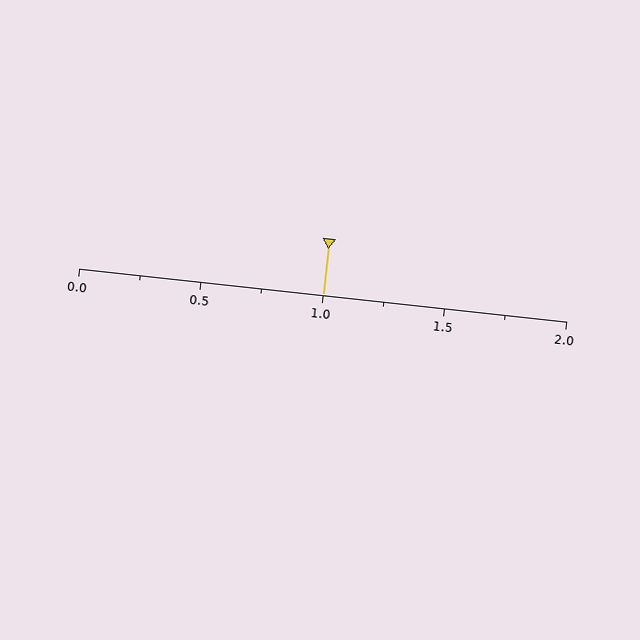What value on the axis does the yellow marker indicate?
The marker indicates approximately 1.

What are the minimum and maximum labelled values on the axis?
The axis runs from 0.0 to 2.0.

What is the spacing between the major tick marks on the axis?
The major ticks are spaced 0.5 apart.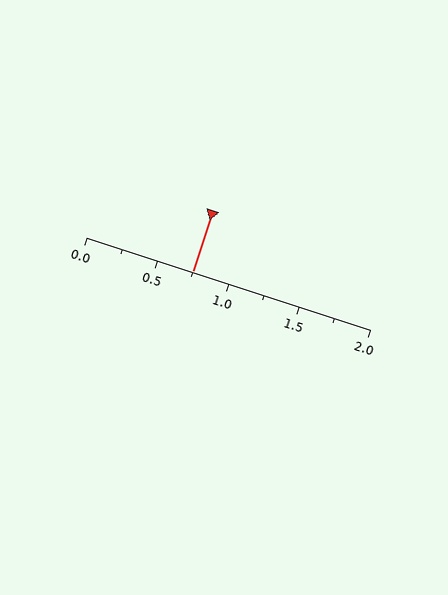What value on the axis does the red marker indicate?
The marker indicates approximately 0.75.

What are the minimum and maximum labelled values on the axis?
The axis runs from 0.0 to 2.0.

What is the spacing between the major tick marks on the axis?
The major ticks are spaced 0.5 apart.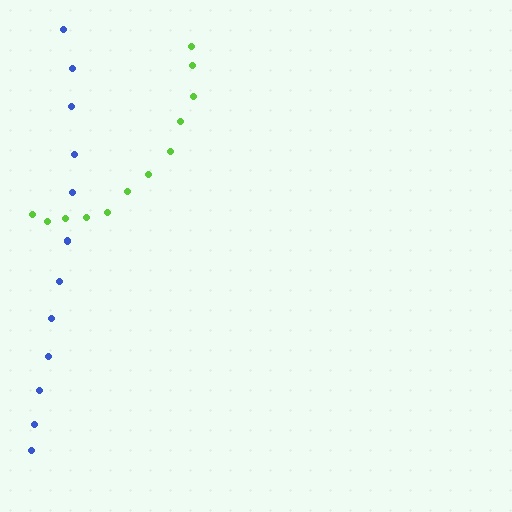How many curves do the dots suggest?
There are 2 distinct paths.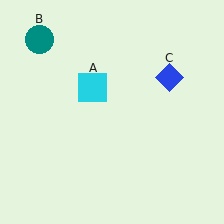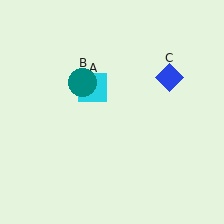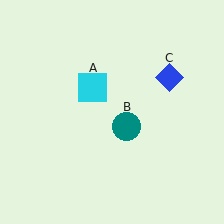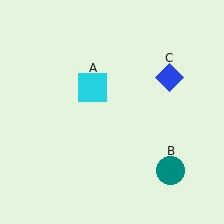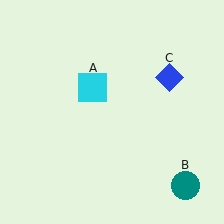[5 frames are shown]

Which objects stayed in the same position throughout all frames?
Cyan square (object A) and blue diamond (object C) remained stationary.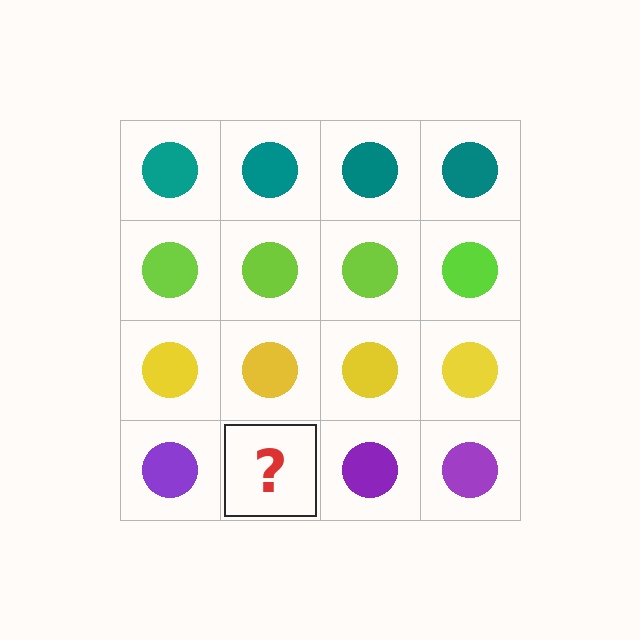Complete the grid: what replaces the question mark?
The question mark should be replaced with a purple circle.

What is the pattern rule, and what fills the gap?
The rule is that each row has a consistent color. The gap should be filled with a purple circle.